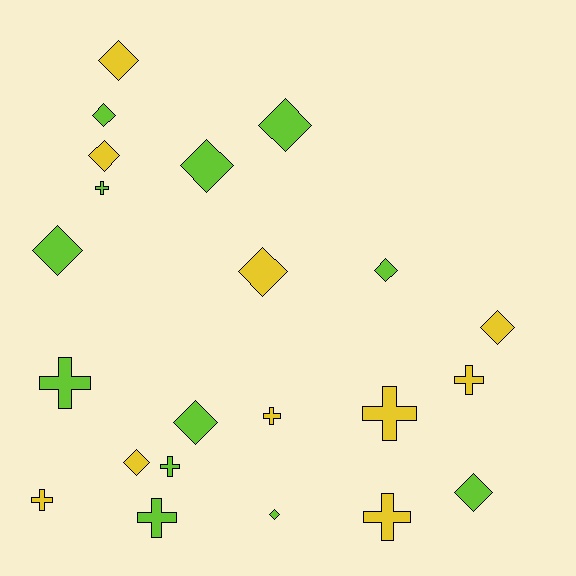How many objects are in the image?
There are 22 objects.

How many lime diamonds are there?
There are 8 lime diamonds.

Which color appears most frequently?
Lime, with 12 objects.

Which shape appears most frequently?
Diamond, with 13 objects.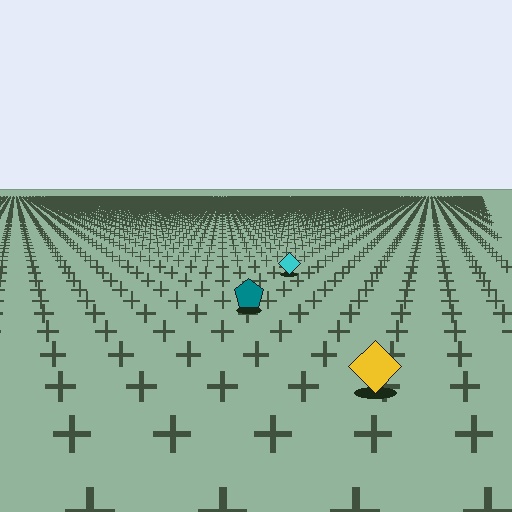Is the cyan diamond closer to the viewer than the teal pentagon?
No. The teal pentagon is closer — you can tell from the texture gradient: the ground texture is coarser near it.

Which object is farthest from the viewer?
The cyan diamond is farthest from the viewer. It appears smaller and the ground texture around it is denser.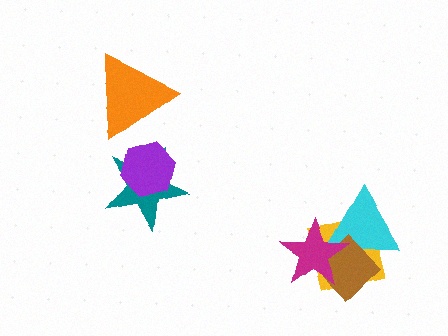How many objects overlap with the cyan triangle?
3 objects overlap with the cyan triangle.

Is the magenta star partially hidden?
No, no other shape covers it.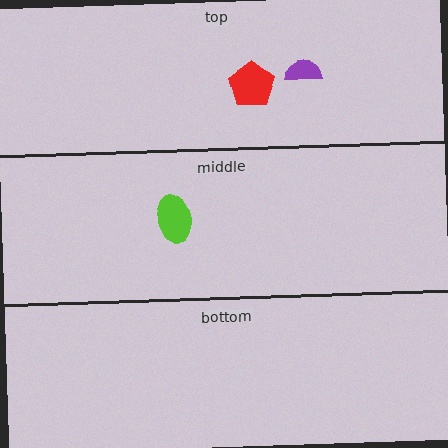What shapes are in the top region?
The purple semicircle, the red pentagon.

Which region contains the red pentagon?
The top region.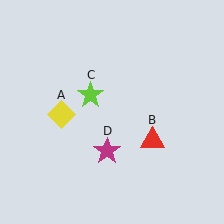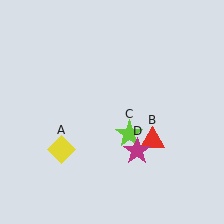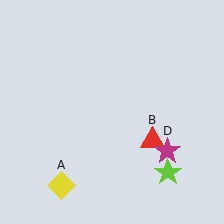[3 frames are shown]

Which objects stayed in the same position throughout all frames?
Red triangle (object B) remained stationary.